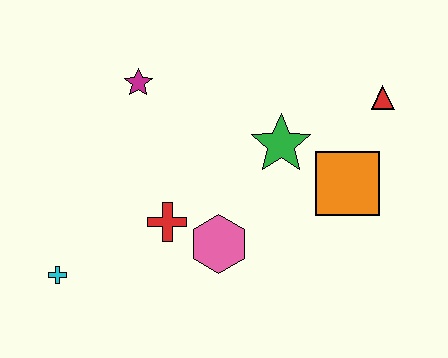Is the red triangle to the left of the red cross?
No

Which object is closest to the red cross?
The pink hexagon is closest to the red cross.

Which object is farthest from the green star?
The cyan cross is farthest from the green star.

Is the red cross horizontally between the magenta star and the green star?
Yes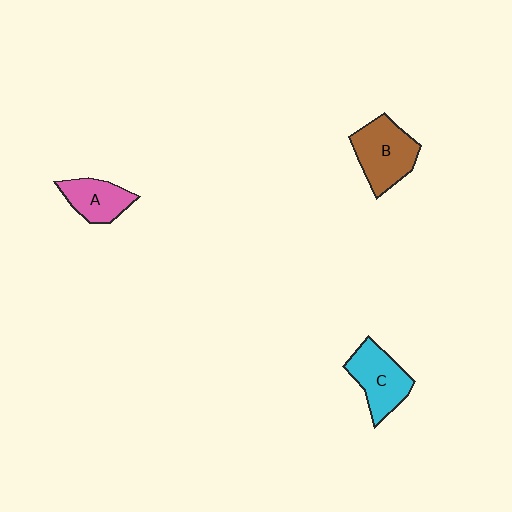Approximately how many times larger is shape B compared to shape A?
Approximately 1.4 times.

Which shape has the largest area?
Shape B (brown).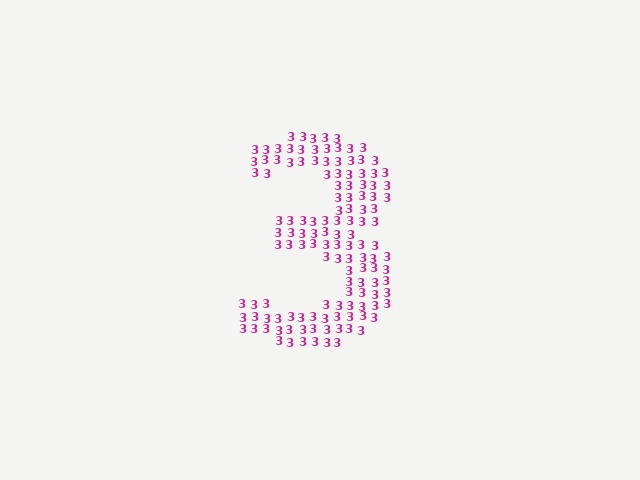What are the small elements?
The small elements are digit 3's.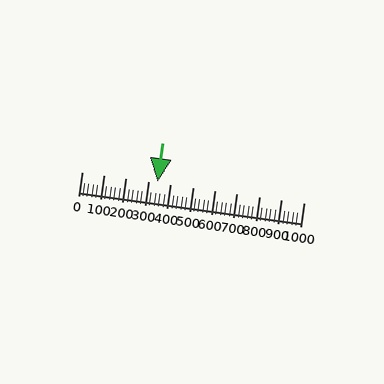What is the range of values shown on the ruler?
The ruler shows values from 0 to 1000.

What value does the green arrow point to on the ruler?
The green arrow points to approximately 340.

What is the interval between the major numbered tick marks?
The major tick marks are spaced 100 units apart.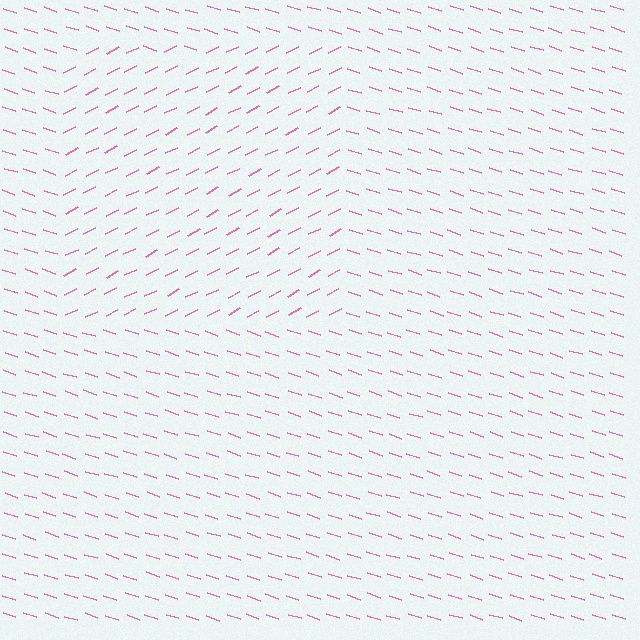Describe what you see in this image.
The image is filled with small pink line segments. A rectangle region in the image has lines oriented differently from the surrounding lines, creating a visible texture boundary.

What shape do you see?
I see a rectangle.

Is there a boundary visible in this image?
Yes, there is a texture boundary formed by a change in line orientation.